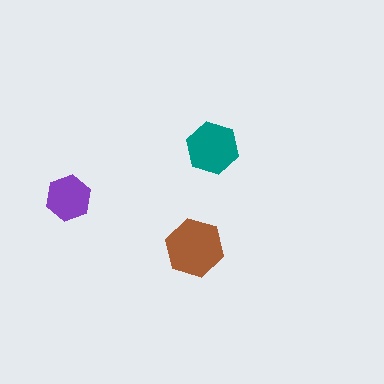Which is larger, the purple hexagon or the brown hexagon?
The brown one.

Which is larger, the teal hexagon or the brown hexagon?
The brown one.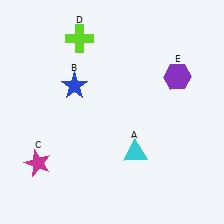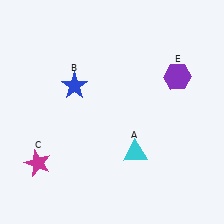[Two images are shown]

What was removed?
The lime cross (D) was removed in Image 2.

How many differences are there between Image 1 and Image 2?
There is 1 difference between the two images.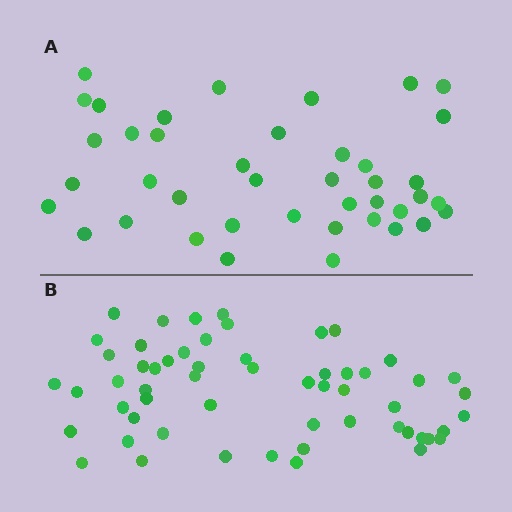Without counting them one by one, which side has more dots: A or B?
Region B (the bottom region) has more dots.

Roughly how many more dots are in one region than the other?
Region B has approximately 15 more dots than region A.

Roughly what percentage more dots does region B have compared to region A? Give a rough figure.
About 40% more.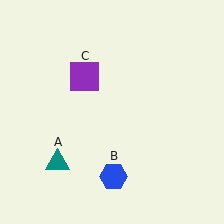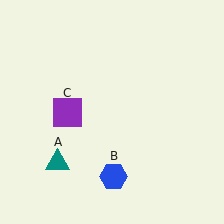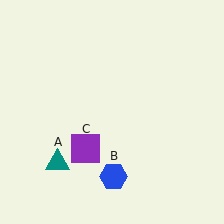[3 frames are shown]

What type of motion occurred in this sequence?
The purple square (object C) rotated counterclockwise around the center of the scene.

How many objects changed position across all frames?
1 object changed position: purple square (object C).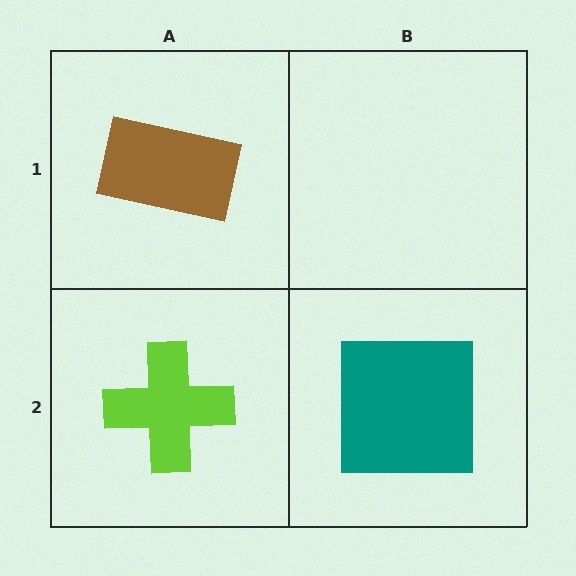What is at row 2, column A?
A lime cross.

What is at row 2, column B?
A teal square.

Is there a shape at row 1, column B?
No, that cell is empty.